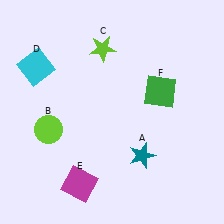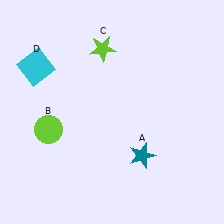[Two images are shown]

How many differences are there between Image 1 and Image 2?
There are 2 differences between the two images.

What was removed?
The green square (F), the magenta square (E) were removed in Image 2.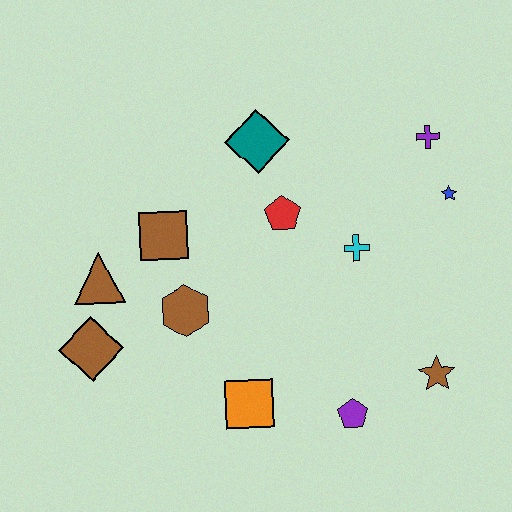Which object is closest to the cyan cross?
The red pentagon is closest to the cyan cross.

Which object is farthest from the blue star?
The brown diamond is farthest from the blue star.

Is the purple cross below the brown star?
No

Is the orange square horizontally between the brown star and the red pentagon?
No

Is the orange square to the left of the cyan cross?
Yes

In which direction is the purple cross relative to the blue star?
The purple cross is above the blue star.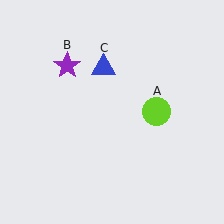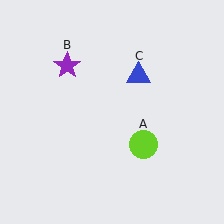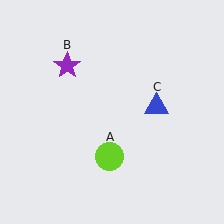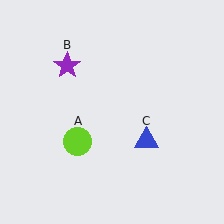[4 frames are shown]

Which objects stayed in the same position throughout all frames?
Purple star (object B) remained stationary.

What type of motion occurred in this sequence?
The lime circle (object A), blue triangle (object C) rotated clockwise around the center of the scene.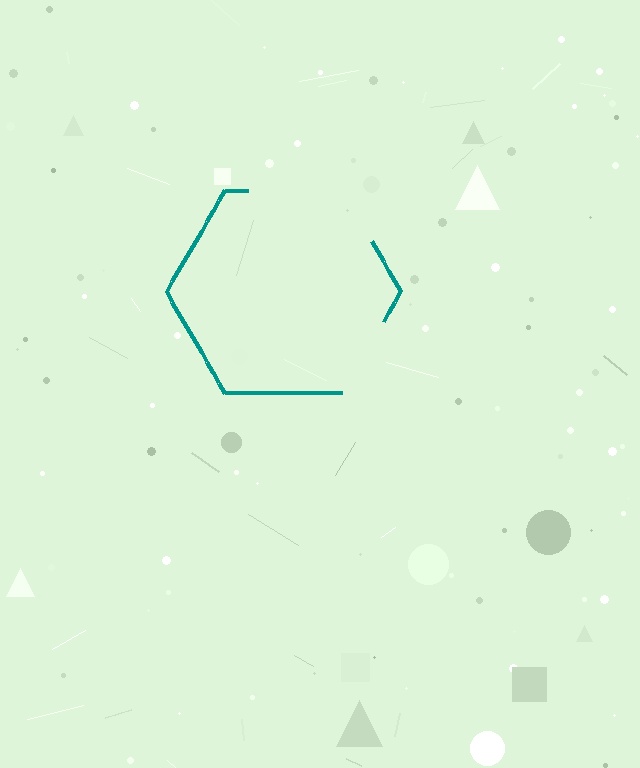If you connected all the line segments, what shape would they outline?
They would outline a hexagon.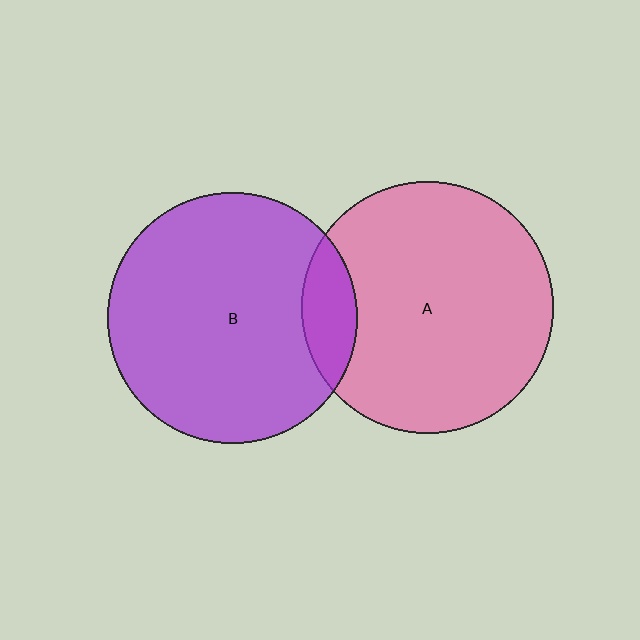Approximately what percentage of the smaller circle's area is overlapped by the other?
Approximately 10%.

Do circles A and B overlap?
Yes.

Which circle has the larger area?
Circle A (pink).